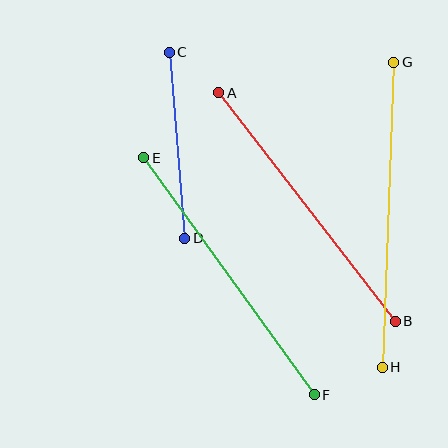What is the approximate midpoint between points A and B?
The midpoint is at approximately (307, 207) pixels.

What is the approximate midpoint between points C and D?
The midpoint is at approximately (177, 145) pixels.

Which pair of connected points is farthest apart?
Points G and H are farthest apart.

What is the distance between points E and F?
The distance is approximately 292 pixels.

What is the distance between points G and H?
The distance is approximately 305 pixels.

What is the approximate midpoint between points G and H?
The midpoint is at approximately (388, 215) pixels.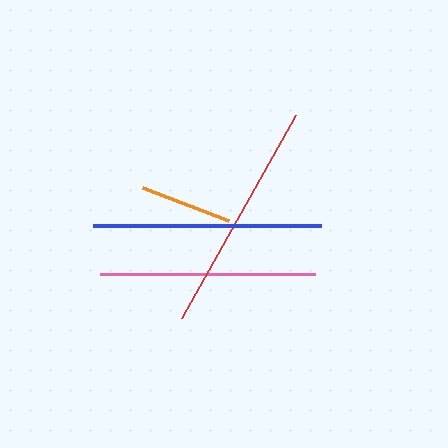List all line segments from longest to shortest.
From longest to shortest: red, blue, pink, orange.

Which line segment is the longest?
The red line is the longest at approximately 233 pixels.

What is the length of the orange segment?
The orange segment is approximately 93 pixels long.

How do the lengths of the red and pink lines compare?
The red and pink lines are approximately the same length.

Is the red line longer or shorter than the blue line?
The red line is longer than the blue line.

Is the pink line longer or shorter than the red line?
The red line is longer than the pink line.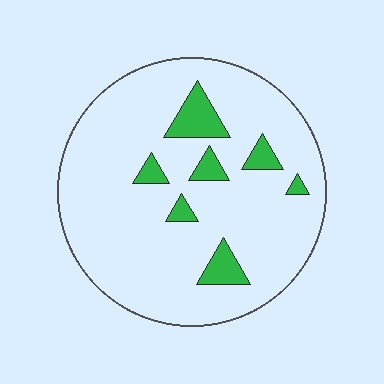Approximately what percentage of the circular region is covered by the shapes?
Approximately 10%.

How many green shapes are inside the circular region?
7.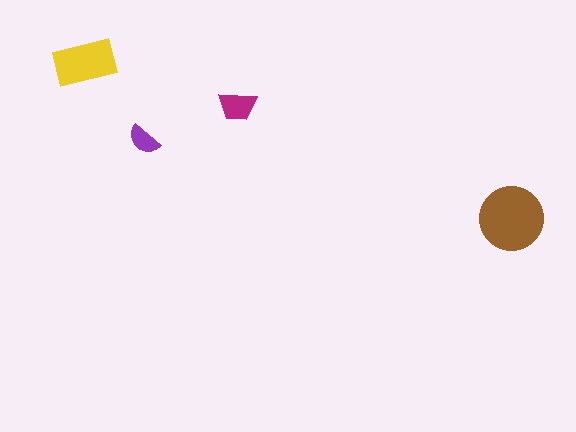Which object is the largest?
The brown circle.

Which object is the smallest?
The purple semicircle.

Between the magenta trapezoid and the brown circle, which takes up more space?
The brown circle.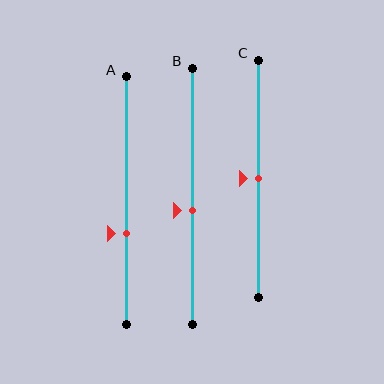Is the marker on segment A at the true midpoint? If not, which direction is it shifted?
No, the marker on segment A is shifted downward by about 13% of the segment length.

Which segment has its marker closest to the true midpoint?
Segment C has its marker closest to the true midpoint.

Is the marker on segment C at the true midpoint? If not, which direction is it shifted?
Yes, the marker on segment C is at the true midpoint.